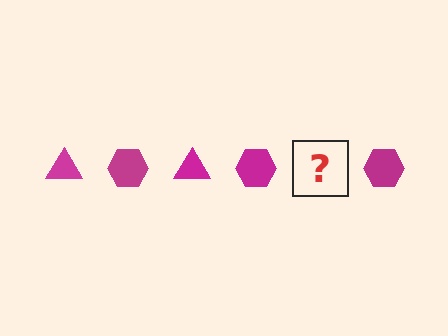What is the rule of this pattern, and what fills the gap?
The rule is that the pattern cycles through triangle, hexagon shapes in magenta. The gap should be filled with a magenta triangle.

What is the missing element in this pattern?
The missing element is a magenta triangle.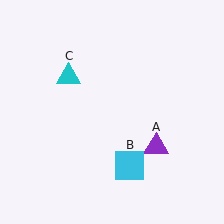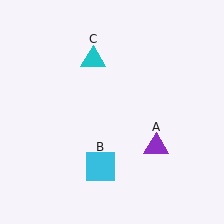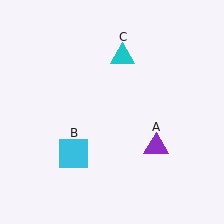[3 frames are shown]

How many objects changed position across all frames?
2 objects changed position: cyan square (object B), cyan triangle (object C).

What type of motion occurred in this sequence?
The cyan square (object B), cyan triangle (object C) rotated clockwise around the center of the scene.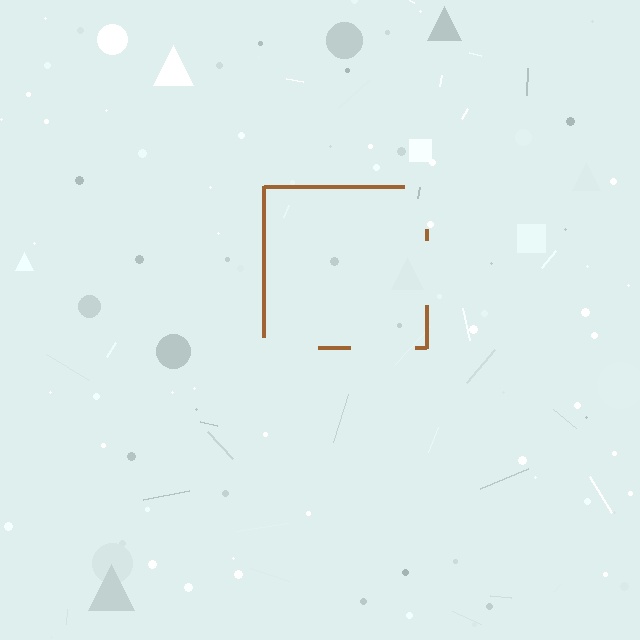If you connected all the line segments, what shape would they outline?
They would outline a square.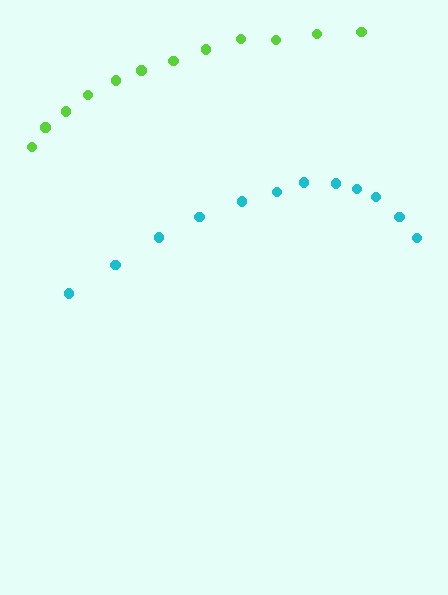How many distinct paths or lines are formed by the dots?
There are 2 distinct paths.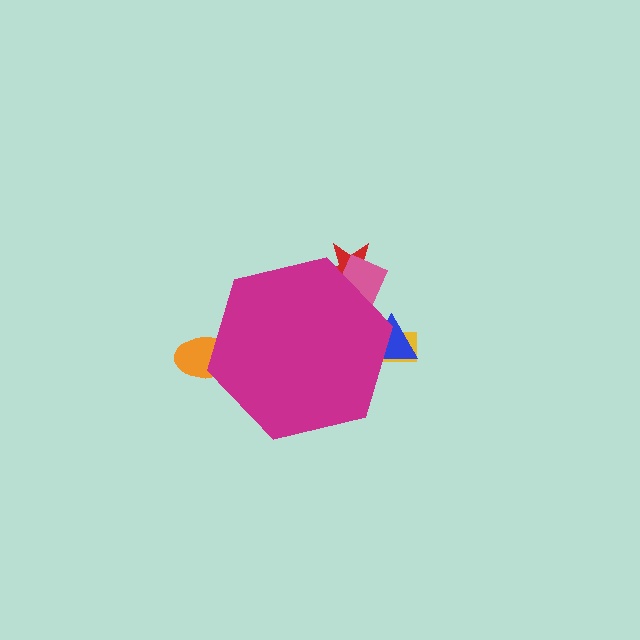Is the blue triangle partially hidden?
Yes, the blue triangle is partially hidden behind the magenta hexagon.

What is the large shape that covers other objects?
A magenta hexagon.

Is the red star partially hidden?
Yes, the red star is partially hidden behind the magenta hexagon.